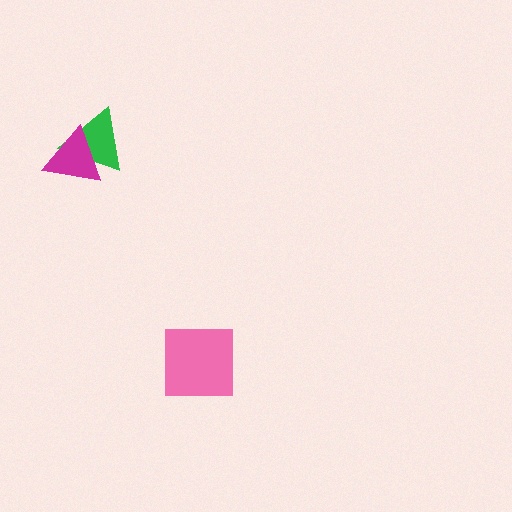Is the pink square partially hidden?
No, no other shape covers it.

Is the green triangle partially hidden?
Yes, it is partially covered by another shape.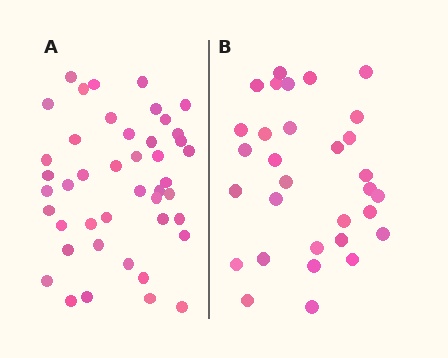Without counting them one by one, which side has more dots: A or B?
Region A (the left region) has more dots.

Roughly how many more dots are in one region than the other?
Region A has approximately 15 more dots than region B.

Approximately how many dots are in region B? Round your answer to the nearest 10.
About 30 dots. (The exact count is 31, which rounds to 30.)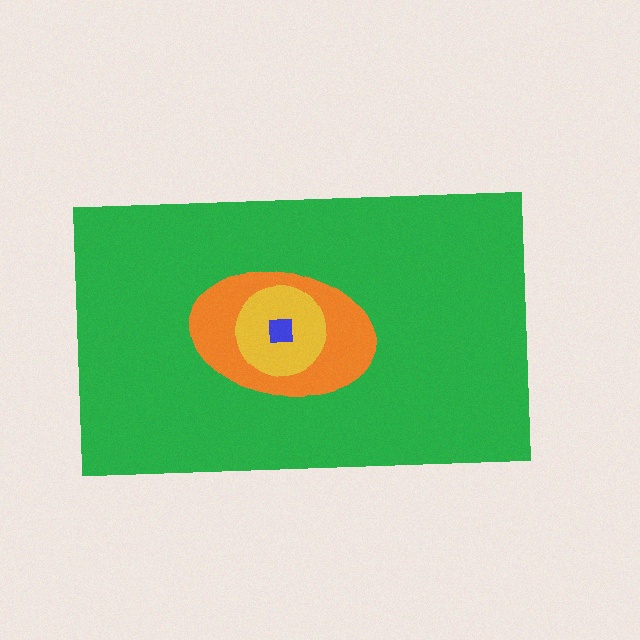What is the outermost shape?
The green rectangle.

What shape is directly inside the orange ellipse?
The yellow circle.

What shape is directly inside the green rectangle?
The orange ellipse.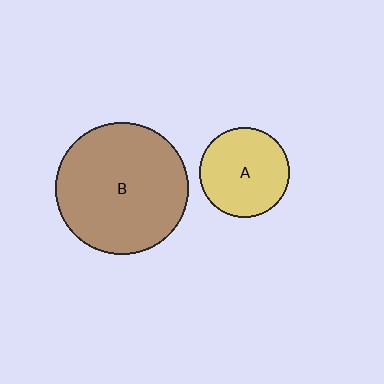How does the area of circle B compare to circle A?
Approximately 2.1 times.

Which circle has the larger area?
Circle B (brown).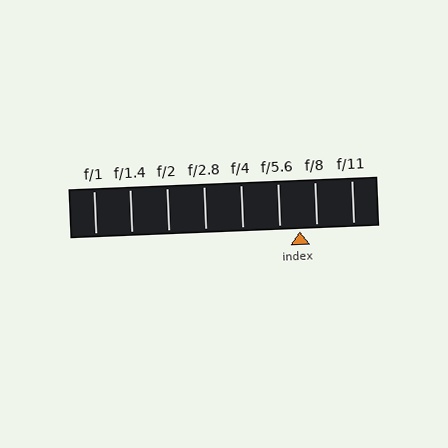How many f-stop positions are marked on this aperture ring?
There are 8 f-stop positions marked.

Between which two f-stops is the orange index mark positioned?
The index mark is between f/5.6 and f/8.